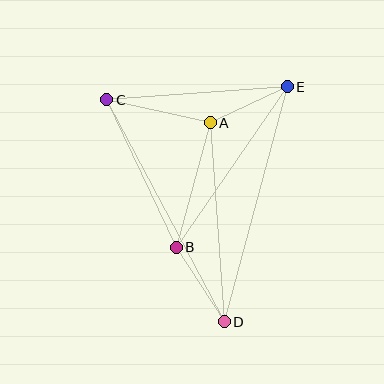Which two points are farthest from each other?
Points C and D are farthest from each other.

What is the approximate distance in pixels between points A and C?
The distance between A and C is approximately 106 pixels.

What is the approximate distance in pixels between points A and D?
The distance between A and D is approximately 199 pixels.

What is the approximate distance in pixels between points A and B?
The distance between A and B is approximately 129 pixels.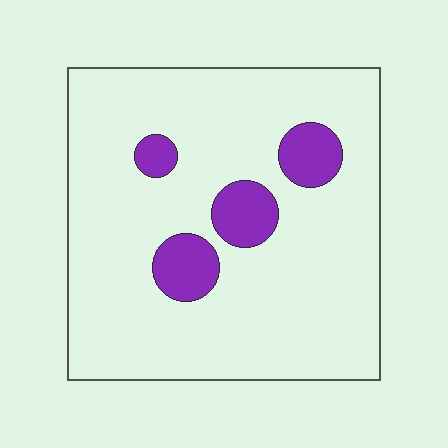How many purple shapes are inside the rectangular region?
4.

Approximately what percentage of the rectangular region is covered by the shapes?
Approximately 10%.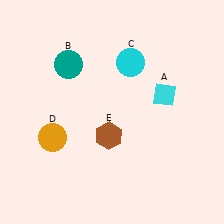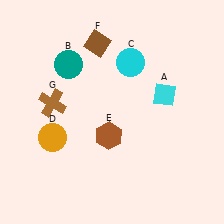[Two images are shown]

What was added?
A brown diamond (F), a brown cross (G) were added in Image 2.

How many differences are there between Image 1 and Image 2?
There are 2 differences between the two images.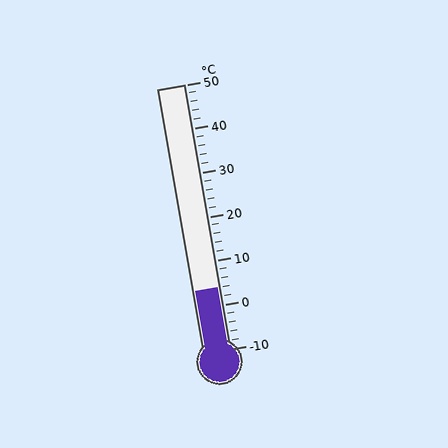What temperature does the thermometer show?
The thermometer shows approximately 4°C.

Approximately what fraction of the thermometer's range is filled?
The thermometer is filled to approximately 25% of its range.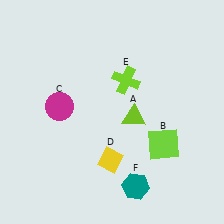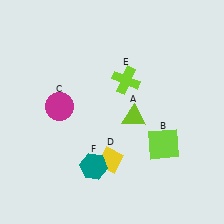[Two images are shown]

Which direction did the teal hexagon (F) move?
The teal hexagon (F) moved left.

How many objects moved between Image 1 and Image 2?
1 object moved between the two images.